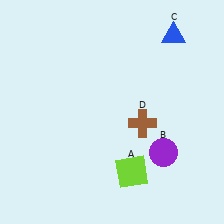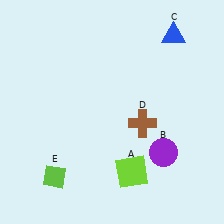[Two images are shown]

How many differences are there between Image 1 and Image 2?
There is 1 difference between the two images.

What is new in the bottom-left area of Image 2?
A lime diamond (E) was added in the bottom-left area of Image 2.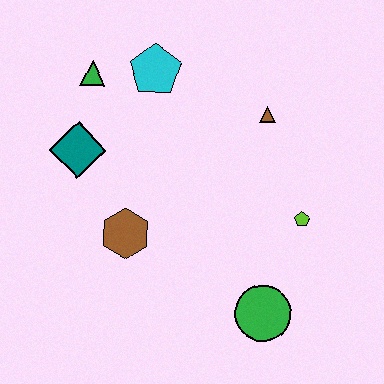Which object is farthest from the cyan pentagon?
The green circle is farthest from the cyan pentagon.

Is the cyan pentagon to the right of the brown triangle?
No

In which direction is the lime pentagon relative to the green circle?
The lime pentagon is above the green circle.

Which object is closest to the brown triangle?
The lime pentagon is closest to the brown triangle.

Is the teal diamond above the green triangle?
No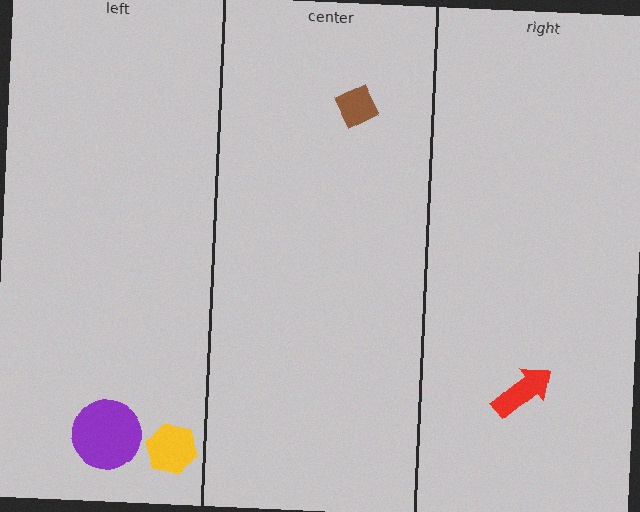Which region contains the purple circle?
The left region.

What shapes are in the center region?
The brown diamond.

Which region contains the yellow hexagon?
The left region.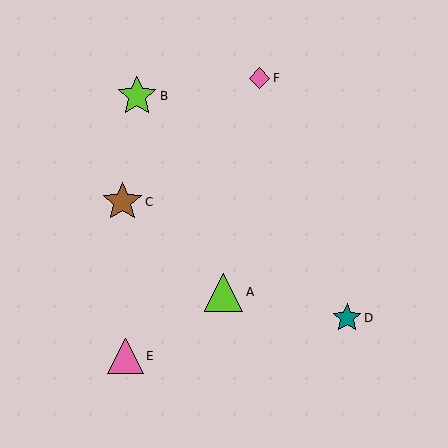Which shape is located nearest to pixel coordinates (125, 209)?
The brown star (labeled C) at (122, 202) is nearest to that location.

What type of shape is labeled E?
Shape E is a pink triangle.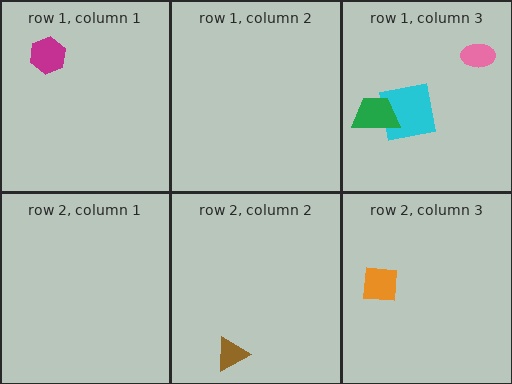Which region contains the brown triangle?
The row 2, column 2 region.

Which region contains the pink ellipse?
The row 1, column 3 region.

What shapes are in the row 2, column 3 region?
The orange square.